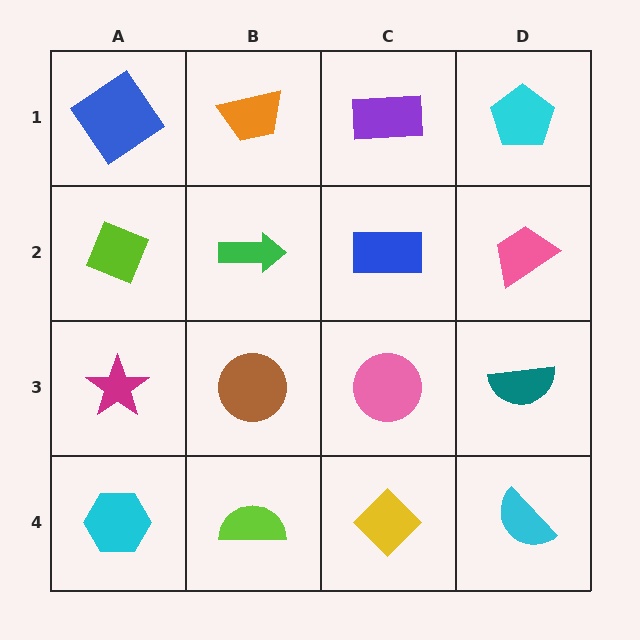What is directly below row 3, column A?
A cyan hexagon.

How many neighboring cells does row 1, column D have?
2.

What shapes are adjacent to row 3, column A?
A lime diamond (row 2, column A), a cyan hexagon (row 4, column A), a brown circle (row 3, column B).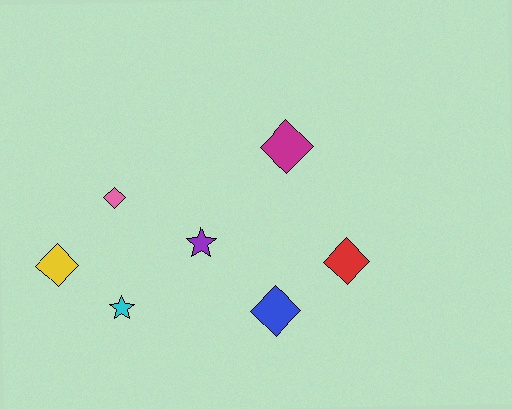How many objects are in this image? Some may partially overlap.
There are 7 objects.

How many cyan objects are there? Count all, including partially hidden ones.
There is 1 cyan object.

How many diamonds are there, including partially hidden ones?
There are 5 diamonds.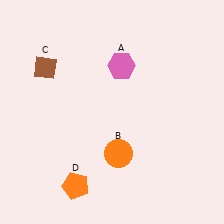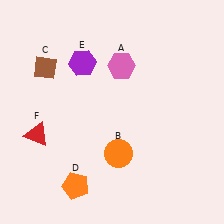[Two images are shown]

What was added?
A purple hexagon (E), a red triangle (F) were added in Image 2.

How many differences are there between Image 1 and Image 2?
There are 2 differences between the two images.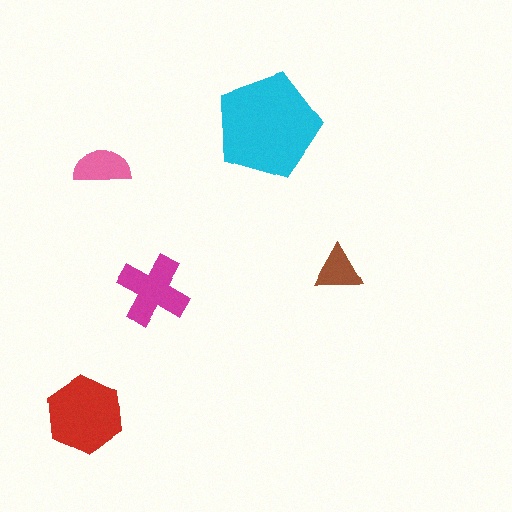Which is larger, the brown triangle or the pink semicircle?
The pink semicircle.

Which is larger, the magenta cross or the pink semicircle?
The magenta cross.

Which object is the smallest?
The brown triangle.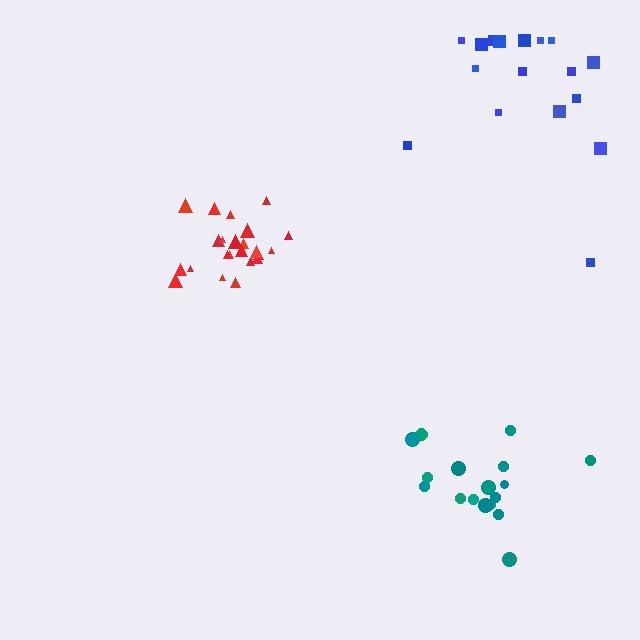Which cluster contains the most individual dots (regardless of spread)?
Red (24).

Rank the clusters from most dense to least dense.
red, teal, blue.